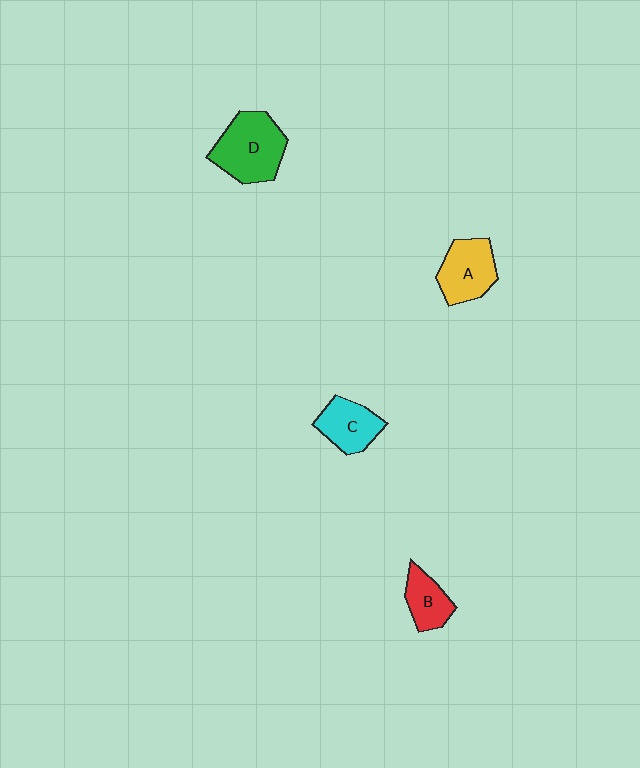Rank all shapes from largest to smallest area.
From largest to smallest: D (green), A (yellow), C (cyan), B (red).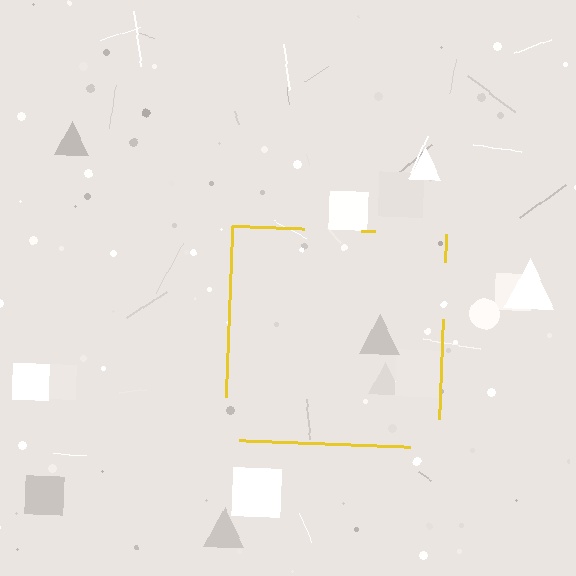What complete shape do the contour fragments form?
The contour fragments form a square.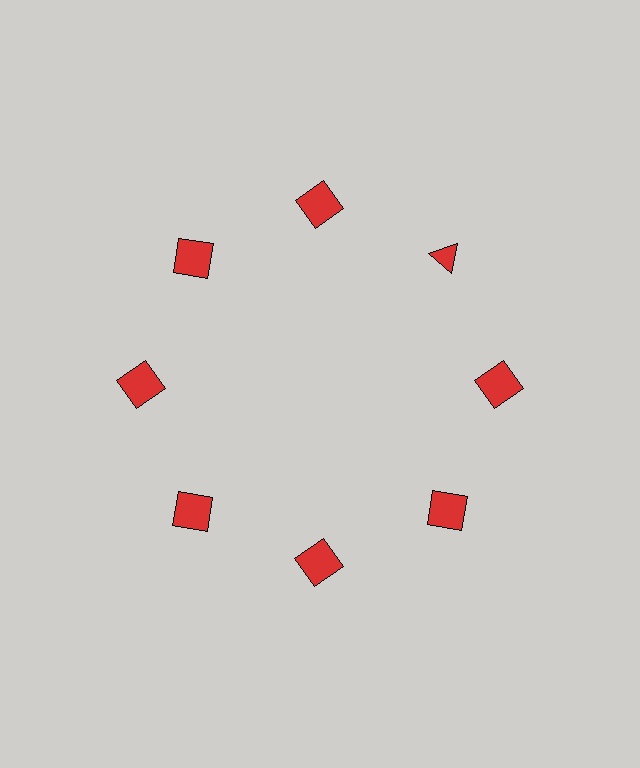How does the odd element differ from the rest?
It has a different shape: triangle instead of square.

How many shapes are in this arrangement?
There are 8 shapes arranged in a ring pattern.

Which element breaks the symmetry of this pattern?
The red triangle at roughly the 2 o'clock position breaks the symmetry. All other shapes are red squares.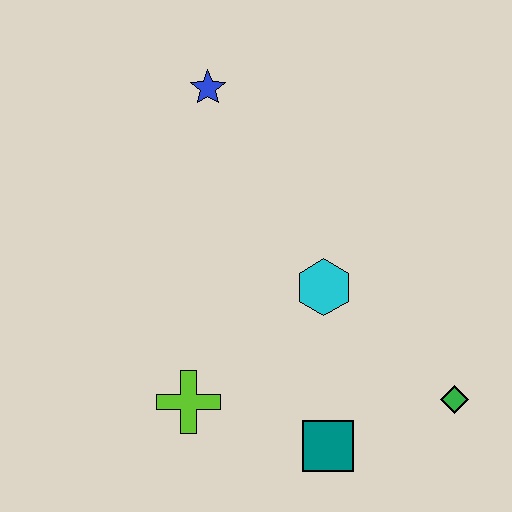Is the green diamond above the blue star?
No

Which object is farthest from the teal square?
The blue star is farthest from the teal square.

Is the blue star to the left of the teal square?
Yes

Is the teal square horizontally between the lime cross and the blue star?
No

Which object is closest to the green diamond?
The teal square is closest to the green diamond.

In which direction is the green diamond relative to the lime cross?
The green diamond is to the right of the lime cross.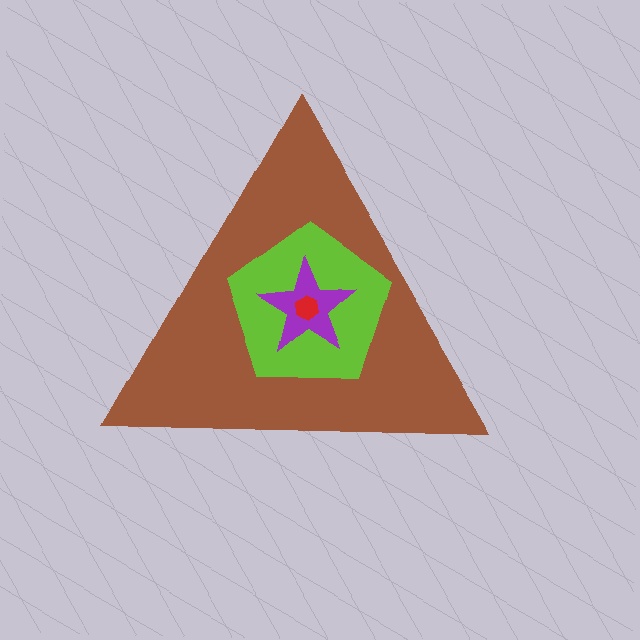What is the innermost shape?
The red hexagon.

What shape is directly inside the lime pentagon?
The purple star.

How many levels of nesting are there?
4.